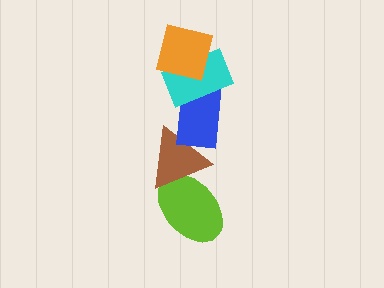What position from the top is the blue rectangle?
The blue rectangle is 3rd from the top.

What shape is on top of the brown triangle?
The blue rectangle is on top of the brown triangle.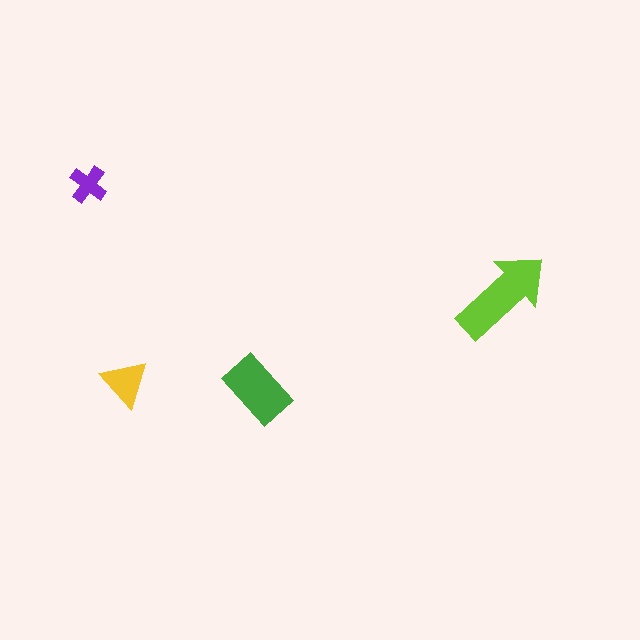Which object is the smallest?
The purple cross.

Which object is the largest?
The lime arrow.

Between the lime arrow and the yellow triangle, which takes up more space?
The lime arrow.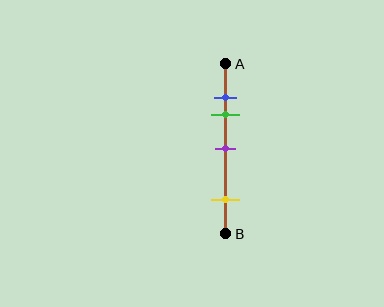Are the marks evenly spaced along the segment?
No, the marks are not evenly spaced.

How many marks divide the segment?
There are 4 marks dividing the segment.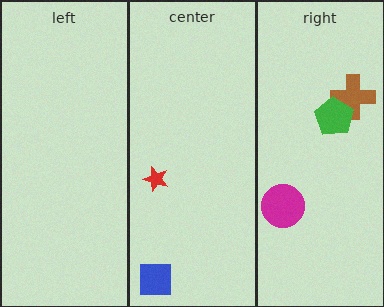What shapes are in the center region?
The red star, the blue square.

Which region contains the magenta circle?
The right region.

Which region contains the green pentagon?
The right region.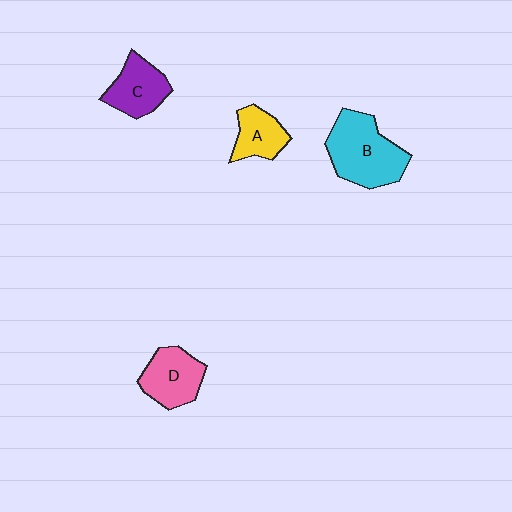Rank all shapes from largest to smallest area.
From largest to smallest: B (cyan), D (pink), C (purple), A (yellow).